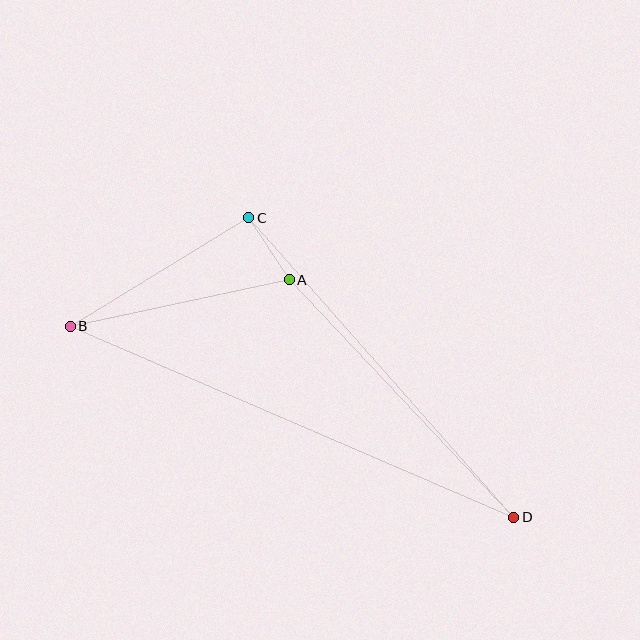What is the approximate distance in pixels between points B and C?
The distance between B and C is approximately 209 pixels.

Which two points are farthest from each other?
Points B and D are farthest from each other.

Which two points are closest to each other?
Points A and C are closest to each other.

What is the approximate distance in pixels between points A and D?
The distance between A and D is approximately 327 pixels.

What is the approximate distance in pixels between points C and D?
The distance between C and D is approximately 400 pixels.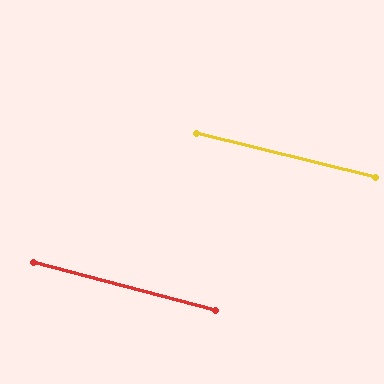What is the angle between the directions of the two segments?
Approximately 1 degree.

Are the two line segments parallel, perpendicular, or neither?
Parallel — their directions differ by only 1.0°.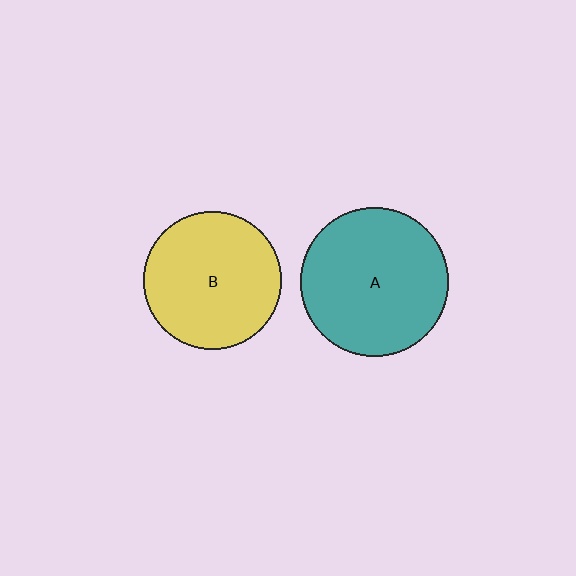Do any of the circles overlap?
No, none of the circles overlap.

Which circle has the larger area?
Circle A (teal).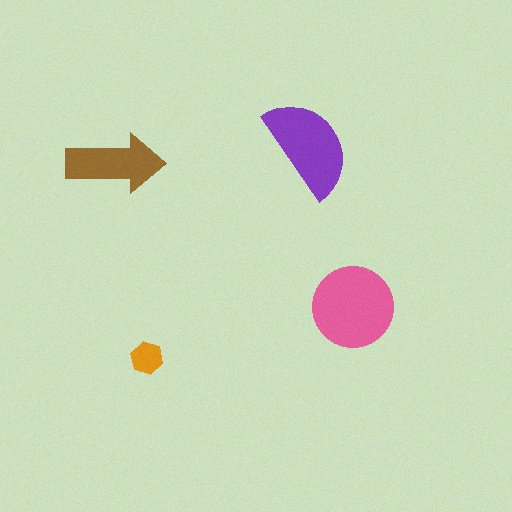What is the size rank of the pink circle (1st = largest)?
1st.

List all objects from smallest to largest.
The orange hexagon, the brown arrow, the purple semicircle, the pink circle.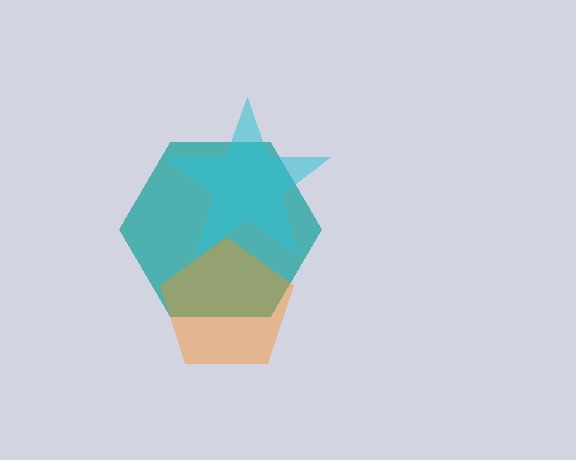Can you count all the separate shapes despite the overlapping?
Yes, there are 3 separate shapes.